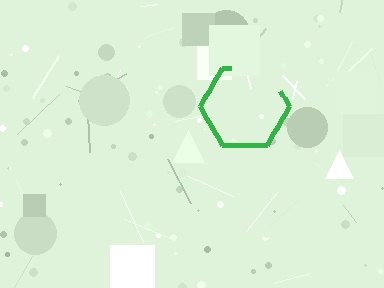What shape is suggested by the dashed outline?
The dashed outline suggests a hexagon.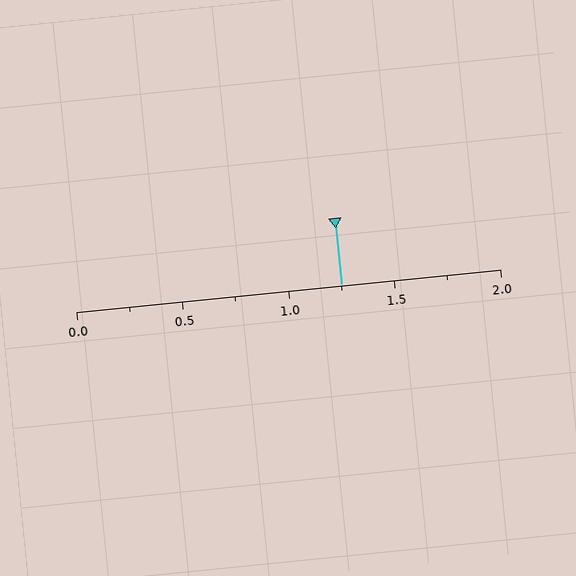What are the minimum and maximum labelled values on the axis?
The axis runs from 0.0 to 2.0.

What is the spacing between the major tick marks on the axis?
The major ticks are spaced 0.5 apart.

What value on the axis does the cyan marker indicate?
The marker indicates approximately 1.25.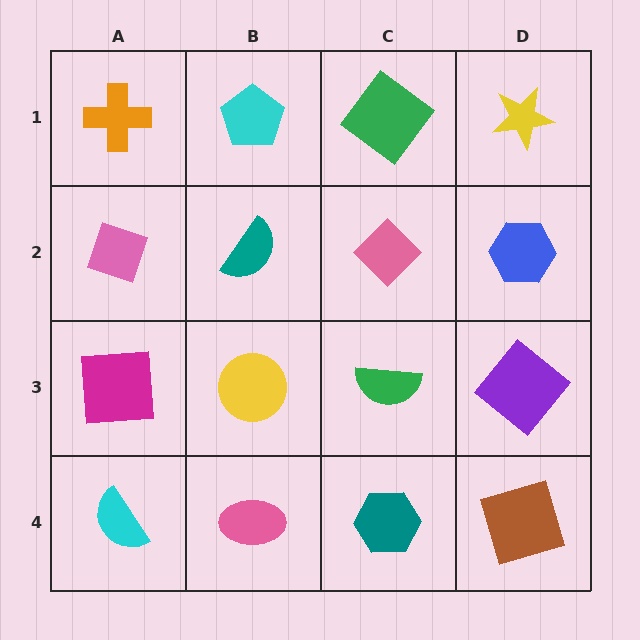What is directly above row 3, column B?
A teal semicircle.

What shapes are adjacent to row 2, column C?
A green diamond (row 1, column C), a green semicircle (row 3, column C), a teal semicircle (row 2, column B), a blue hexagon (row 2, column D).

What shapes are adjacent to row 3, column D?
A blue hexagon (row 2, column D), a brown square (row 4, column D), a green semicircle (row 3, column C).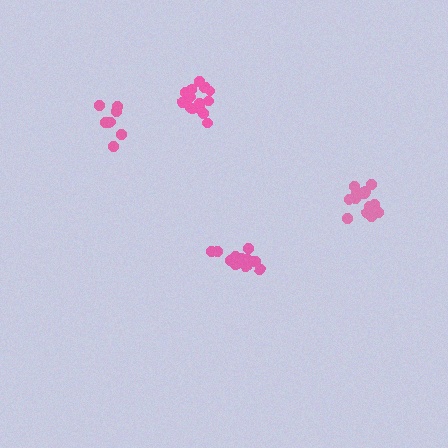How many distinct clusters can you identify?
There are 4 distinct clusters.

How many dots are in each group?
Group 1: 9 dots, Group 2: 15 dots, Group 3: 14 dots, Group 4: 15 dots (53 total).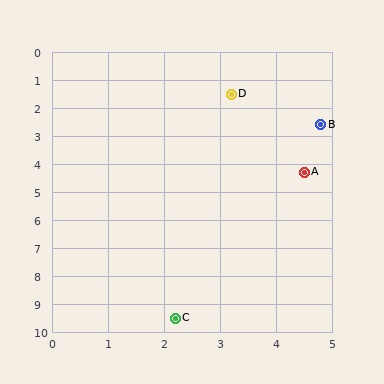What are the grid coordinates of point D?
Point D is at approximately (3.2, 1.5).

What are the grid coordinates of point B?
Point B is at approximately (4.8, 2.6).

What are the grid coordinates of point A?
Point A is at approximately (4.5, 4.3).